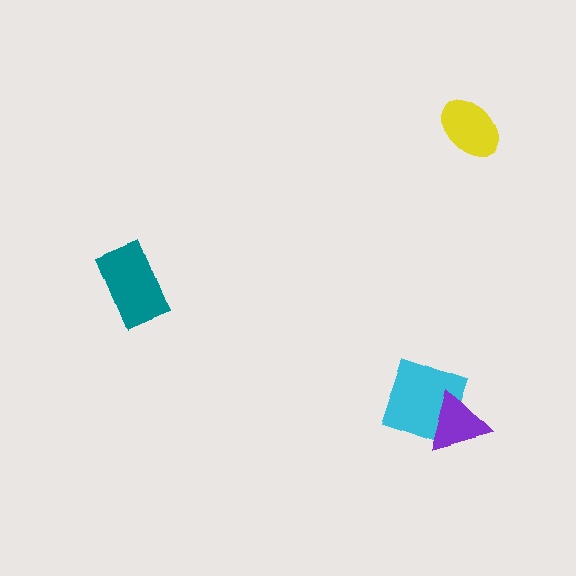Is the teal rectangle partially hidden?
No, no other shape covers it.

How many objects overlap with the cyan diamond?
1 object overlaps with the cyan diamond.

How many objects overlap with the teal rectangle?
0 objects overlap with the teal rectangle.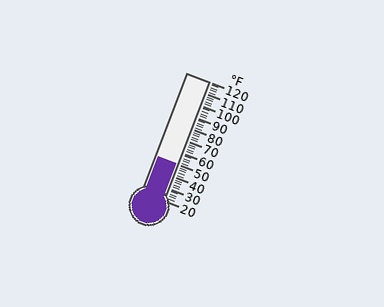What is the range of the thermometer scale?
The thermometer scale ranges from 20°F to 120°F.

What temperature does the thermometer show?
The thermometer shows approximately 50°F.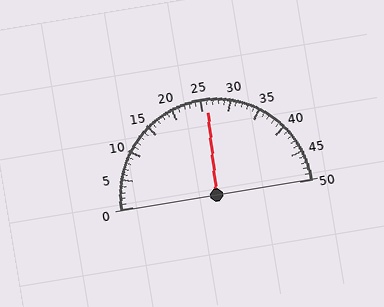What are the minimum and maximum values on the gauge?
The gauge ranges from 0 to 50.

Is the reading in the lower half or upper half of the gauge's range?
The reading is in the upper half of the range (0 to 50).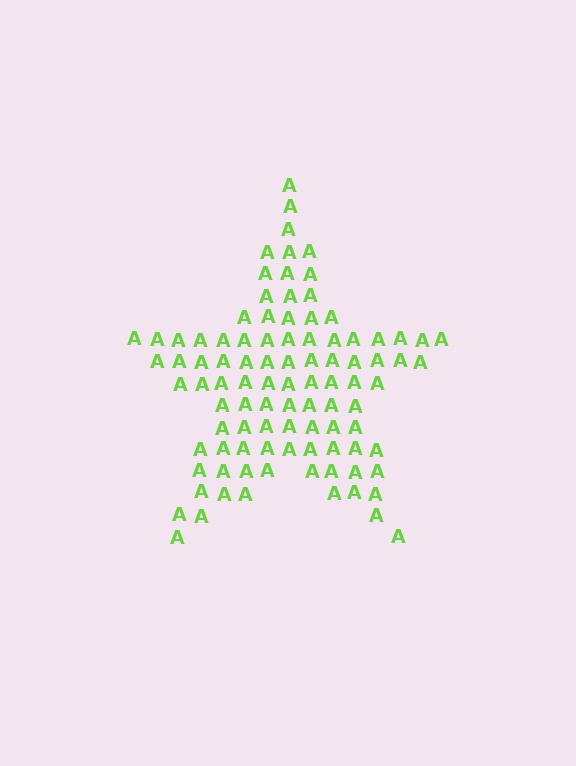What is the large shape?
The large shape is a star.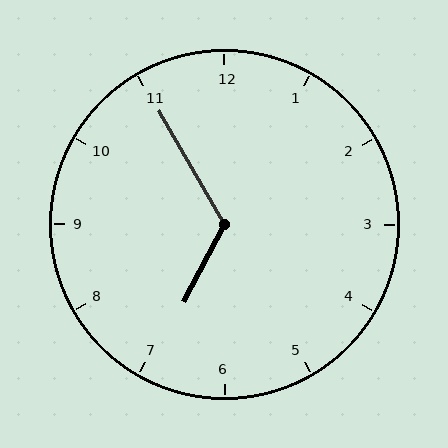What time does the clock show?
6:55.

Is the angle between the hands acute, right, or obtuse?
It is obtuse.